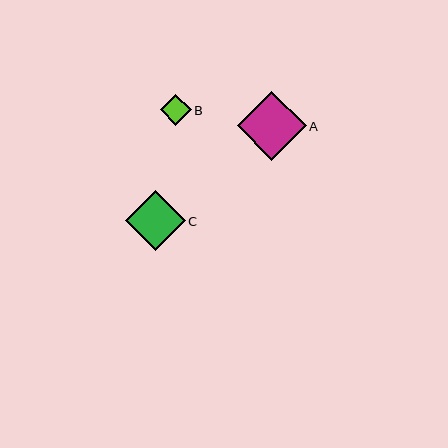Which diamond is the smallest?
Diamond B is the smallest with a size of approximately 31 pixels.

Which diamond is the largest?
Diamond A is the largest with a size of approximately 69 pixels.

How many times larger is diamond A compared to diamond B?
Diamond A is approximately 2.2 times the size of diamond B.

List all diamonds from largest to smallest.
From largest to smallest: A, C, B.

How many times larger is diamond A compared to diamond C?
Diamond A is approximately 1.2 times the size of diamond C.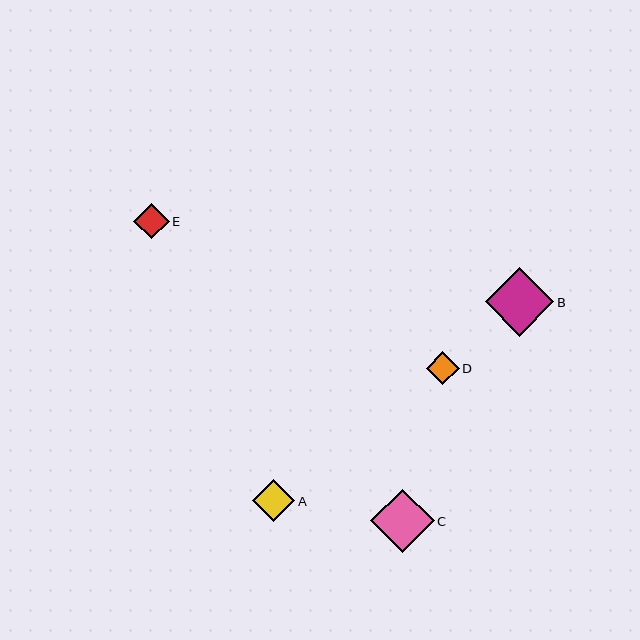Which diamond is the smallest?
Diamond D is the smallest with a size of approximately 33 pixels.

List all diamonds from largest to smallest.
From largest to smallest: B, C, A, E, D.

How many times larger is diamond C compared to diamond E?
Diamond C is approximately 1.8 times the size of diamond E.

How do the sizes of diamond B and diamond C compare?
Diamond B and diamond C are approximately the same size.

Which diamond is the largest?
Diamond B is the largest with a size of approximately 68 pixels.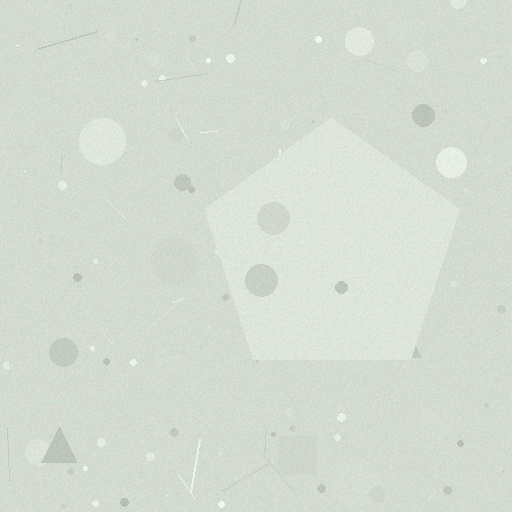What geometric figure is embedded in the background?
A pentagon is embedded in the background.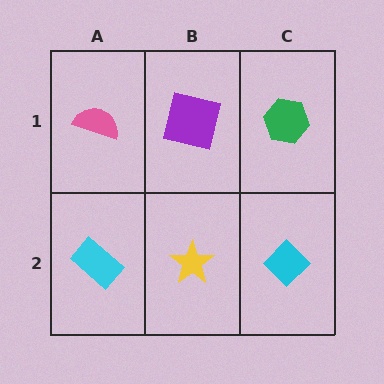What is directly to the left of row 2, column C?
A yellow star.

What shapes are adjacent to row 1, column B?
A yellow star (row 2, column B), a pink semicircle (row 1, column A), a green hexagon (row 1, column C).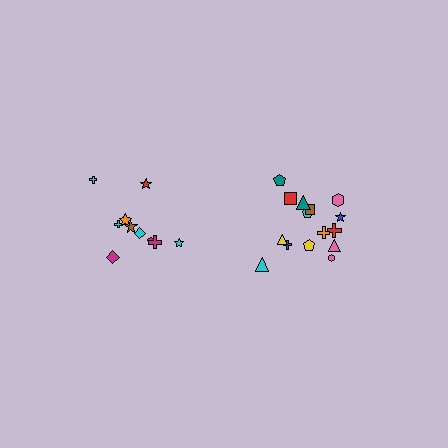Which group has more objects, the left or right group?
The right group.